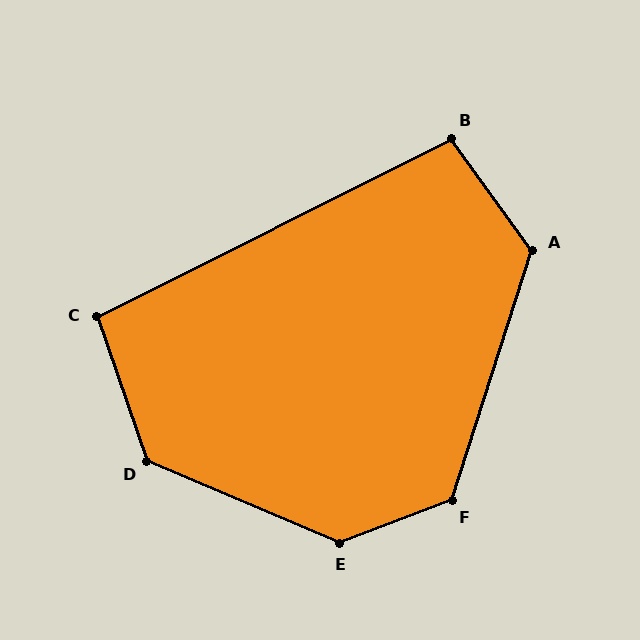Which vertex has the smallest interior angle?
C, at approximately 97 degrees.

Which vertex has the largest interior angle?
E, at approximately 136 degrees.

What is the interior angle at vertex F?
Approximately 128 degrees (obtuse).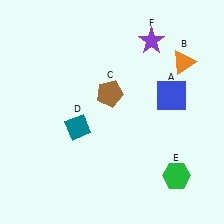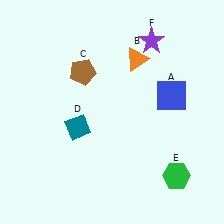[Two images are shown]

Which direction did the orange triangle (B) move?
The orange triangle (B) moved left.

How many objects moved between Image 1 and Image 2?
2 objects moved between the two images.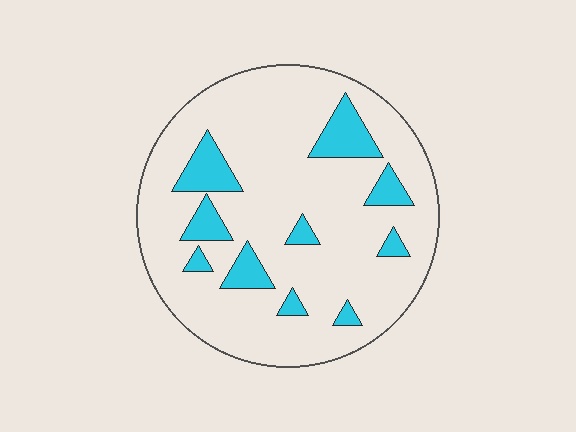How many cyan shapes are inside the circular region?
10.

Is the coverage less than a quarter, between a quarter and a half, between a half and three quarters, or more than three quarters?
Less than a quarter.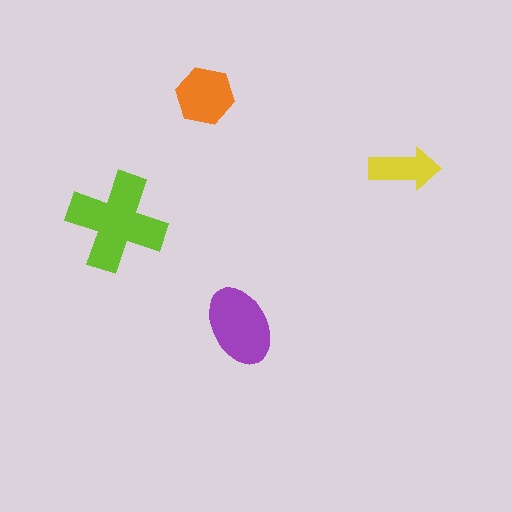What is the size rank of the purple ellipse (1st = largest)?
2nd.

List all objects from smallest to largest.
The yellow arrow, the orange hexagon, the purple ellipse, the lime cross.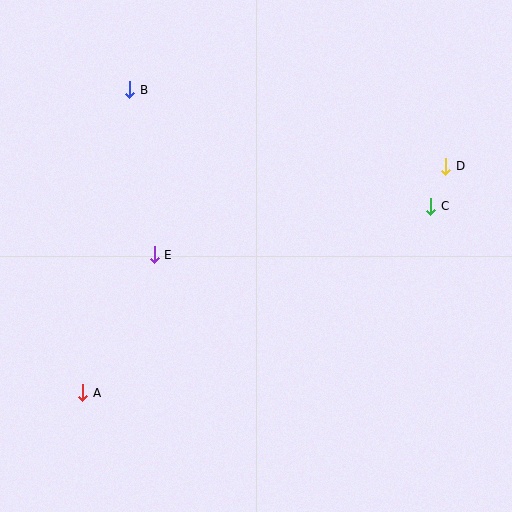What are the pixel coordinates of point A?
Point A is at (83, 393).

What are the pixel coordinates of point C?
Point C is at (431, 207).